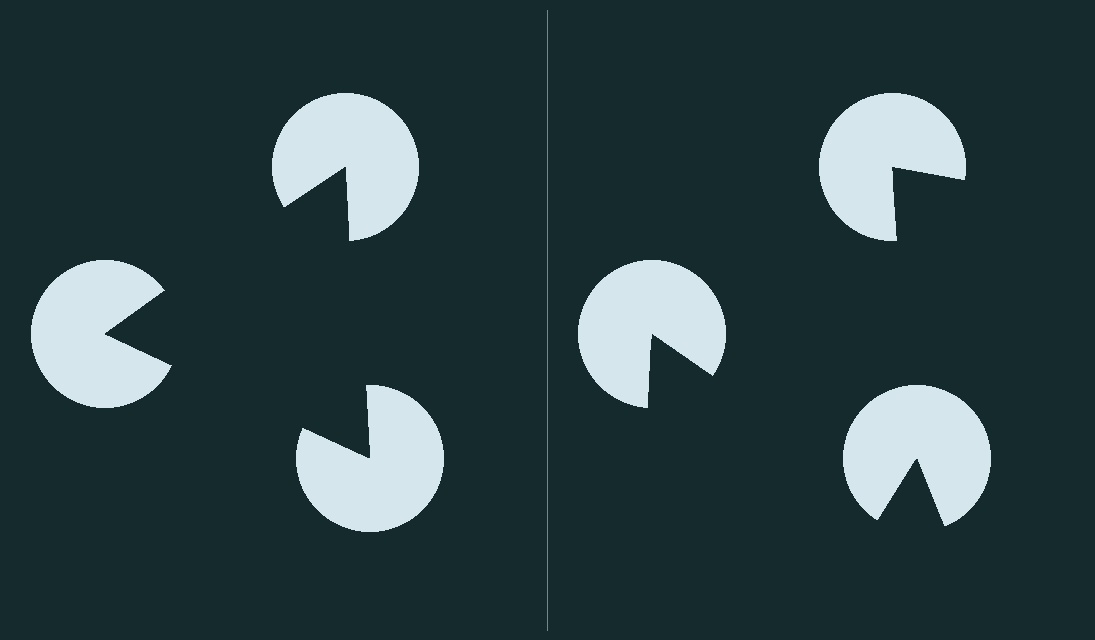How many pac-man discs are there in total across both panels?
6 — 3 on each side.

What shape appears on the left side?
An illusory triangle.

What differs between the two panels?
The pac-man discs are positioned identically on both sides; only the wedge orientations differ. On the left they align to a triangle; on the right they are misaligned.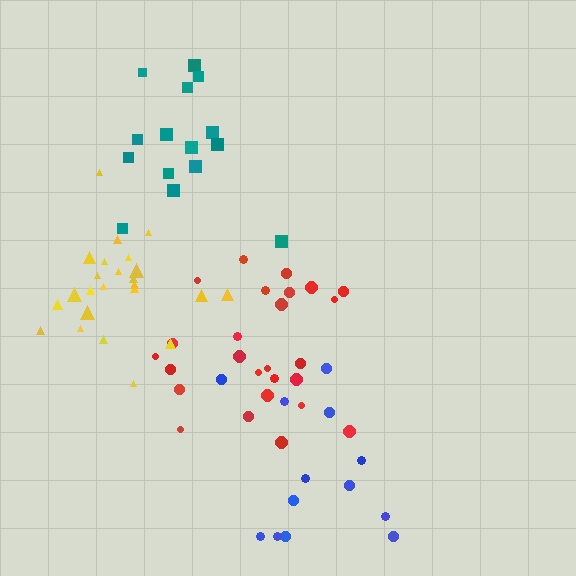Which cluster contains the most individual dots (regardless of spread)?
Red (26).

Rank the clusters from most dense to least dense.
yellow, teal, red, blue.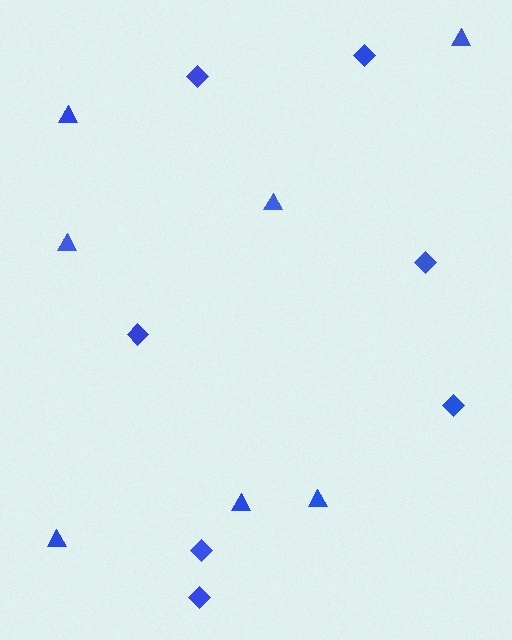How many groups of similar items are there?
There are 2 groups: one group of diamonds (7) and one group of triangles (7).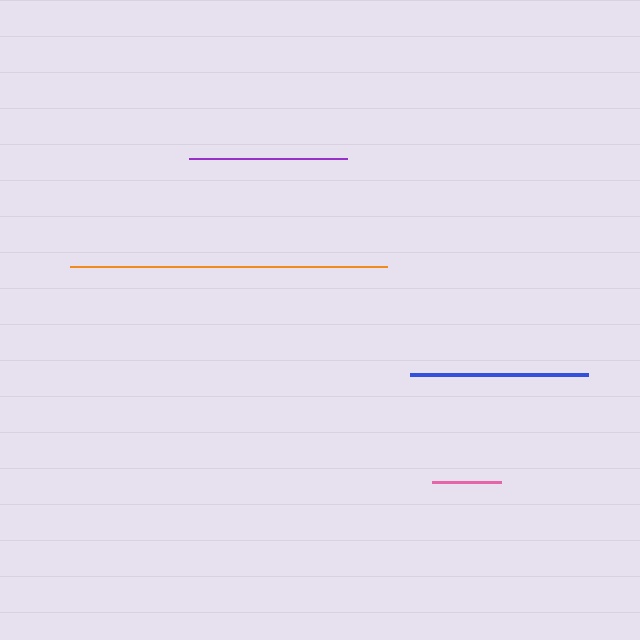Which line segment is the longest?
The orange line is the longest at approximately 317 pixels.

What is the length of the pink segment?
The pink segment is approximately 68 pixels long.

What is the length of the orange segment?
The orange segment is approximately 317 pixels long.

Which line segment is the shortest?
The pink line is the shortest at approximately 68 pixels.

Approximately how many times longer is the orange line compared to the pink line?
The orange line is approximately 4.6 times the length of the pink line.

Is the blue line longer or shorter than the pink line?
The blue line is longer than the pink line.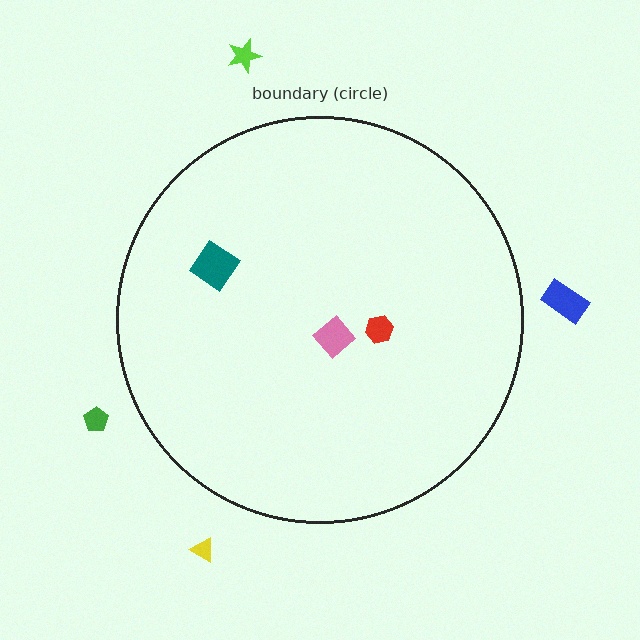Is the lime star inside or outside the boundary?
Outside.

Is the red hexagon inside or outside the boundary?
Inside.